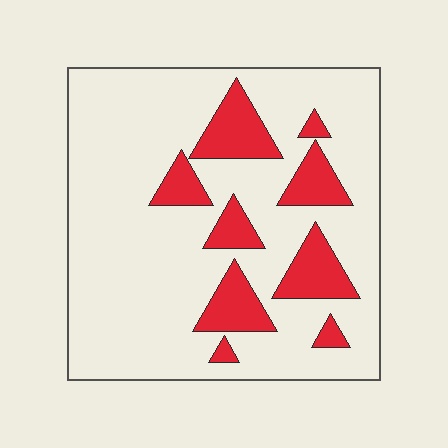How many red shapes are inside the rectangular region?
9.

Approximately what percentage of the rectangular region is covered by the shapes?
Approximately 20%.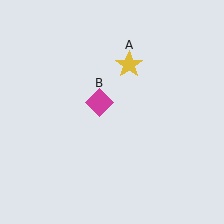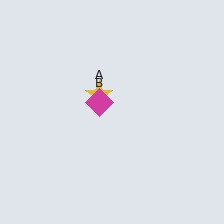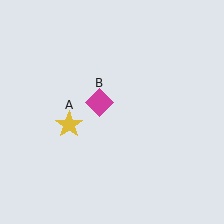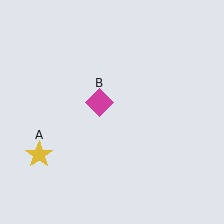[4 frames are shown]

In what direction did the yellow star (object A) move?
The yellow star (object A) moved down and to the left.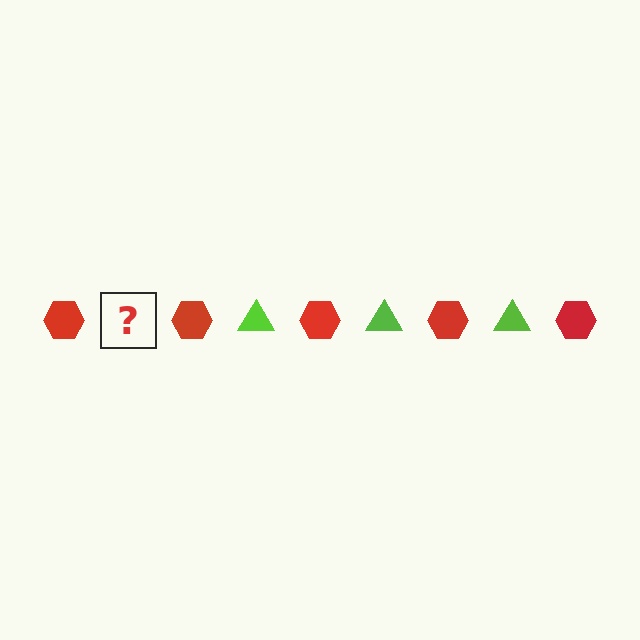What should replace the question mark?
The question mark should be replaced with a lime triangle.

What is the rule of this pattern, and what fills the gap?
The rule is that the pattern alternates between red hexagon and lime triangle. The gap should be filled with a lime triangle.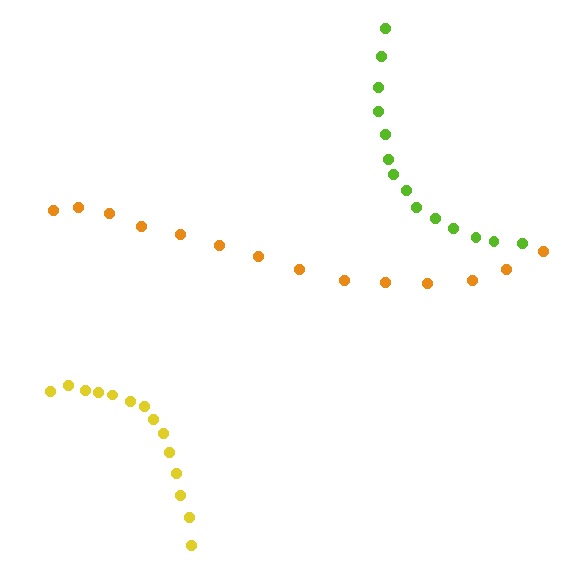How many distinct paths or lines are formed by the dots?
There are 3 distinct paths.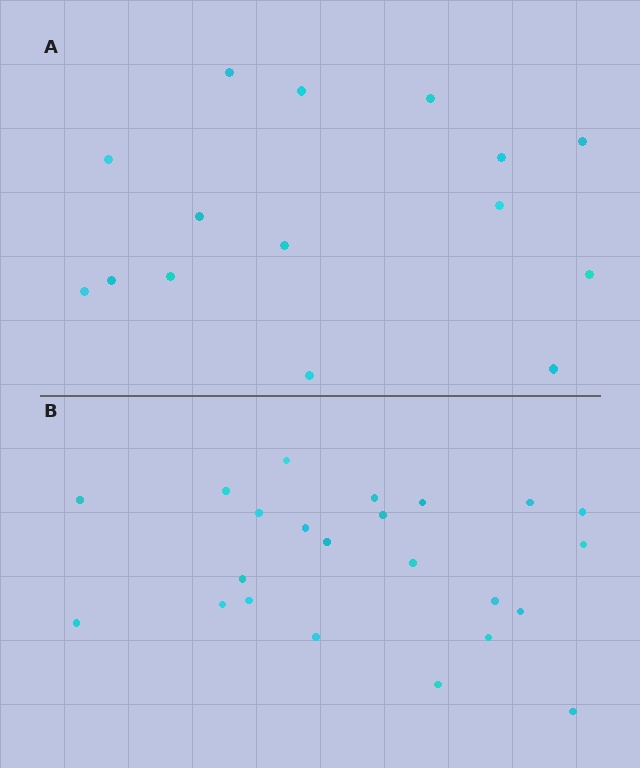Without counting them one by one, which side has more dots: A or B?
Region B (the bottom region) has more dots.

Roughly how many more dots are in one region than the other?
Region B has roughly 8 or so more dots than region A.